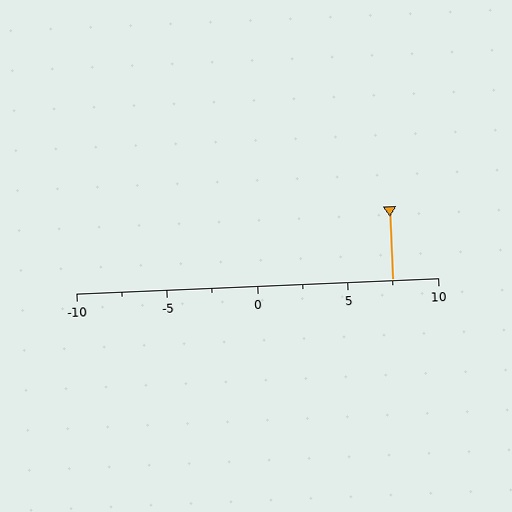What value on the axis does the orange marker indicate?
The marker indicates approximately 7.5.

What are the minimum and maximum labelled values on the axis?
The axis runs from -10 to 10.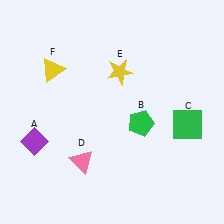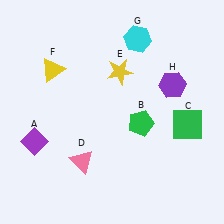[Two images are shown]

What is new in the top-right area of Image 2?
A purple hexagon (H) was added in the top-right area of Image 2.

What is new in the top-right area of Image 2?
A cyan hexagon (G) was added in the top-right area of Image 2.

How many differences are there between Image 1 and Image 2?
There are 2 differences between the two images.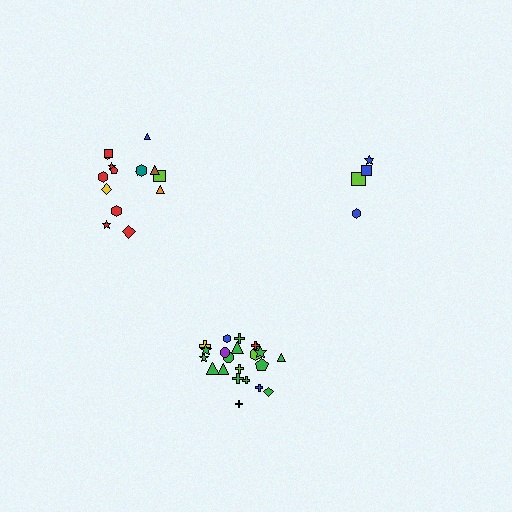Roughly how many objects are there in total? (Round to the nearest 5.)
Roughly 40 objects in total.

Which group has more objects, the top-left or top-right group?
The top-left group.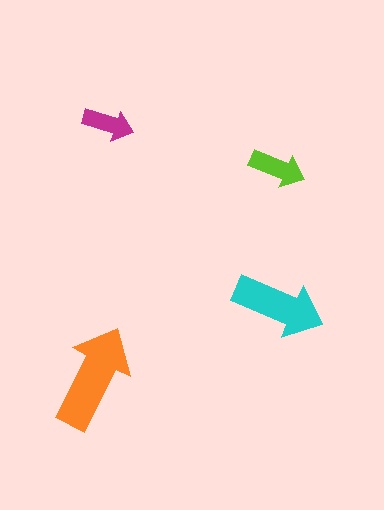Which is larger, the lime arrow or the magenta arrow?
The lime one.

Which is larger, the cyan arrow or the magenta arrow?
The cyan one.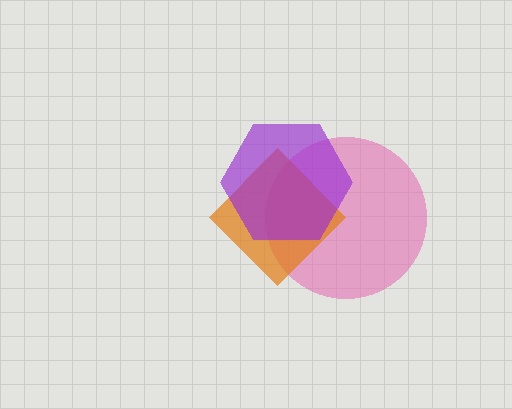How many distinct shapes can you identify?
There are 3 distinct shapes: a pink circle, an orange diamond, a purple hexagon.